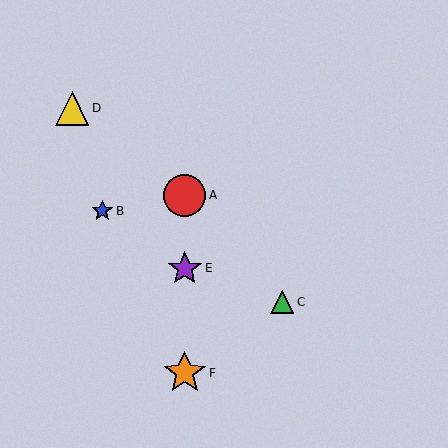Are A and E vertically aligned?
Yes, both are at x≈185.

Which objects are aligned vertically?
Objects A, E, F are aligned vertically.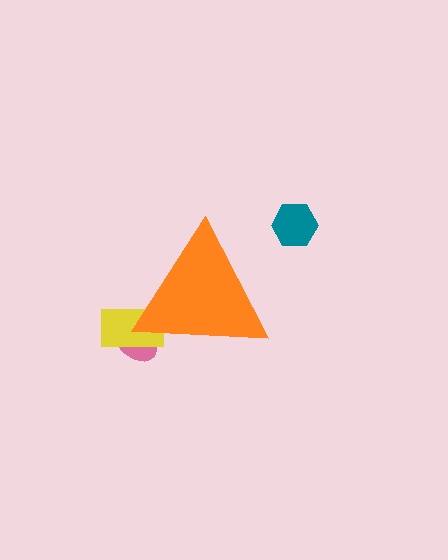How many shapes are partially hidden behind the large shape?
2 shapes are partially hidden.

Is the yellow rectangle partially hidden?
Yes, the yellow rectangle is partially hidden behind the orange triangle.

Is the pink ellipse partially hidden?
Yes, the pink ellipse is partially hidden behind the orange triangle.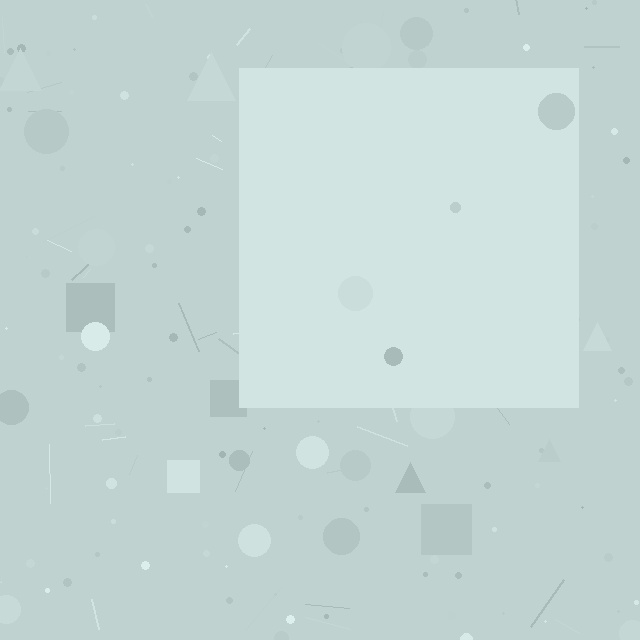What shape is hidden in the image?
A square is hidden in the image.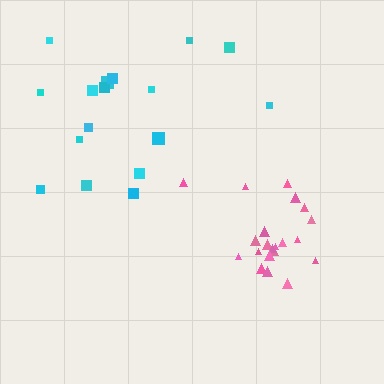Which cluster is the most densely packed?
Pink.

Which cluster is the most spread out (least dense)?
Cyan.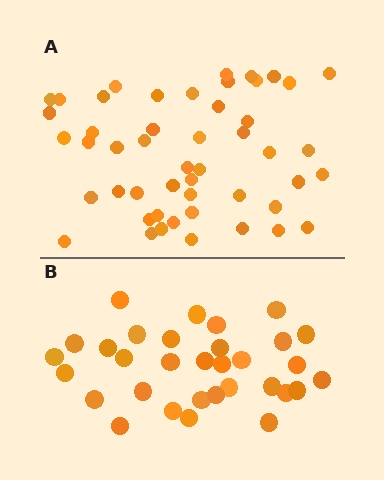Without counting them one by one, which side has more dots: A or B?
Region A (the top region) has more dots.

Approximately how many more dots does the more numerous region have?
Region A has approximately 15 more dots than region B.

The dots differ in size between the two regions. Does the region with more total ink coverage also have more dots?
No. Region B has more total ink coverage because its dots are larger, but region A actually contains more individual dots. Total area can be misleading — the number of items is what matters here.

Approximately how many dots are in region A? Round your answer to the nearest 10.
About 50 dots. (The exact count is 49, which rounds to 50.)